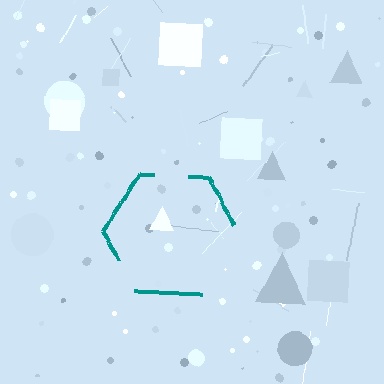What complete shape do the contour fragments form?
The contour fragments form a hexagon.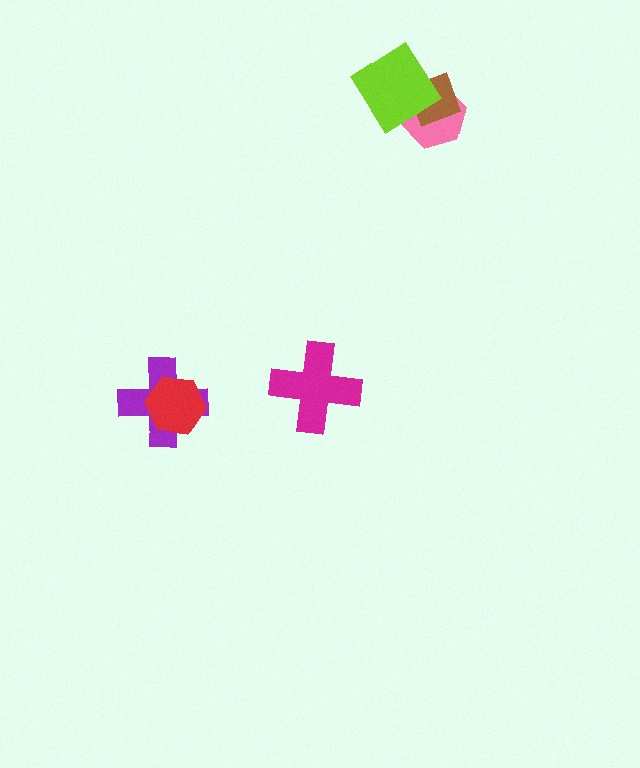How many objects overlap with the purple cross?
1 object overlaps with the purple cross.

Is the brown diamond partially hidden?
Yes, it is partially covered by another shape.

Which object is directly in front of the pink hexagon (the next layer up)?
The brown diamond is directly in front of the pink hexagon.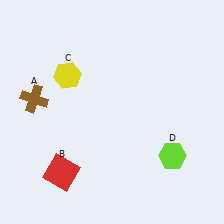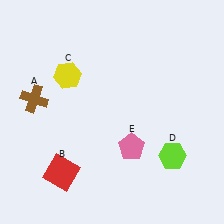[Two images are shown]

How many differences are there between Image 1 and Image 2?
There is 1 difference between the two images.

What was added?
A pink pentagon (E) was added in Image 2.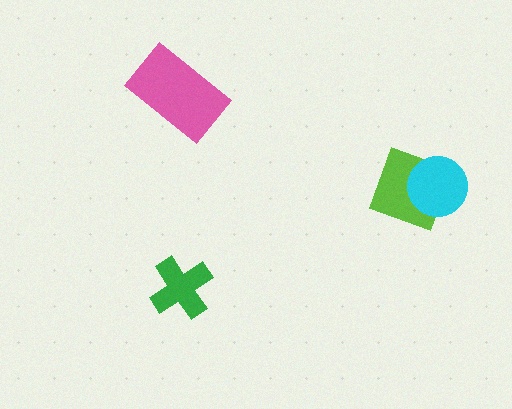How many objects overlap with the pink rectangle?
0 objects overlap with the pink rectangle.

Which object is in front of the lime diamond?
The cyan circle is in front of the lime diamond.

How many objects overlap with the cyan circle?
1 object overlaps with the cyan circle.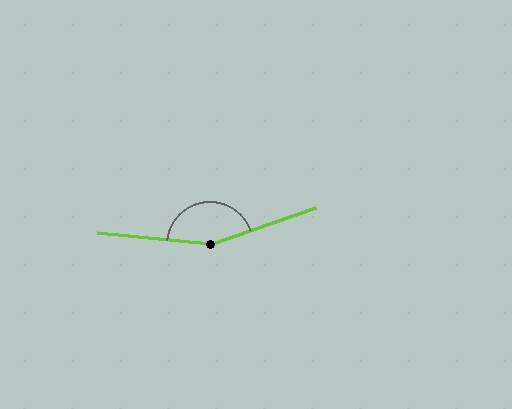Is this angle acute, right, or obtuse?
It is obtuse.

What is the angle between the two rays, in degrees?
Approximately 155 degrees.